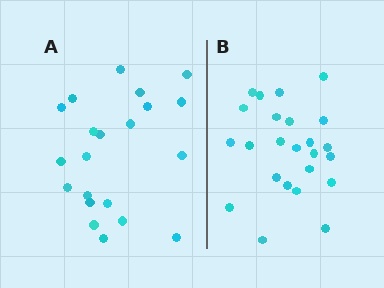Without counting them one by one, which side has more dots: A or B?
Region B (the right region) has more dots.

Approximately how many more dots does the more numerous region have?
Region B has just a few more — roughly 2 or 3 more dots than region A.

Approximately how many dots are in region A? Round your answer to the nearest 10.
About 20 dots. (The exact count is 21, which rounds to 20.)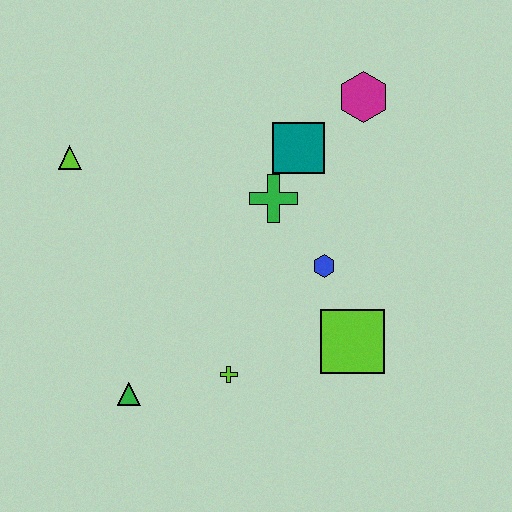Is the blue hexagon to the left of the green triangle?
No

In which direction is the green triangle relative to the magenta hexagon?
The green triangle is below the magenta hexagon.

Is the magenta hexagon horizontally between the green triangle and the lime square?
No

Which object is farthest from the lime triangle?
The lime square is farthest from the lime triangle.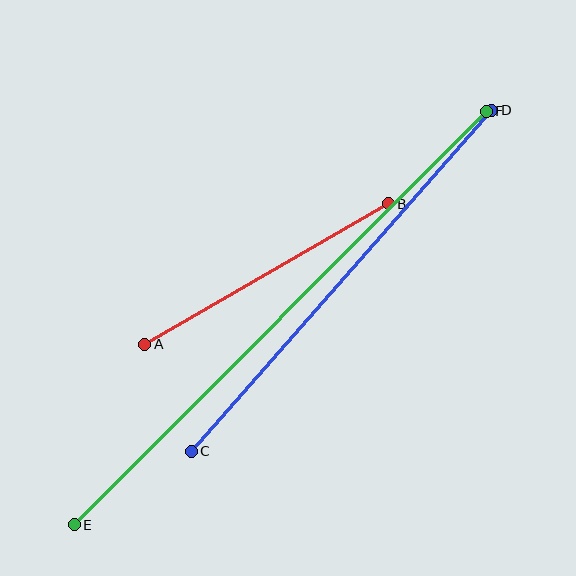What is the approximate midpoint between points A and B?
The midpoint is at approximately (266, 274) pixels.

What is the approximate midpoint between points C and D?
The midpoint is at approximately (342, 281) pixels.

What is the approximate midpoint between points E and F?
The midpoint is at approximately (280, 318) pixels.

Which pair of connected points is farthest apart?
Points E and F are farthest apart.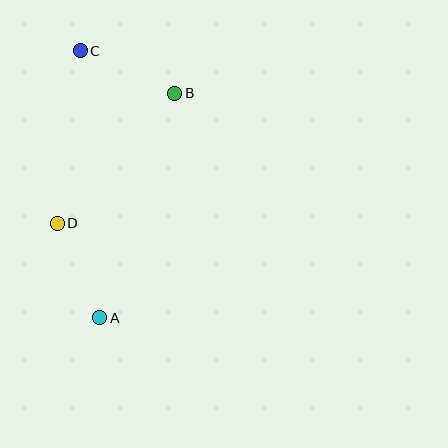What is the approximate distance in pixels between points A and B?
The distance between A and B is approximately 237 pixels.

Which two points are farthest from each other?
Points A and C are farthest from each other.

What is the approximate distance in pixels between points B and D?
The distance between B and D is approximately 175 pixels.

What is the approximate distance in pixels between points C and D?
The distance between C and D is approximately 174 pixels.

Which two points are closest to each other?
Points A and D are closest to each other.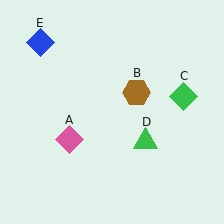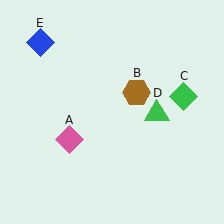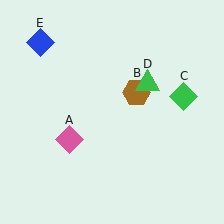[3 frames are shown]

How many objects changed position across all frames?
1 object changed position: green triangle (object D).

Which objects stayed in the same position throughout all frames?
Pink diamond (object A) and brown hexagon (object B) and green diamond (object C) and blue diamond (object E) remained stationary.